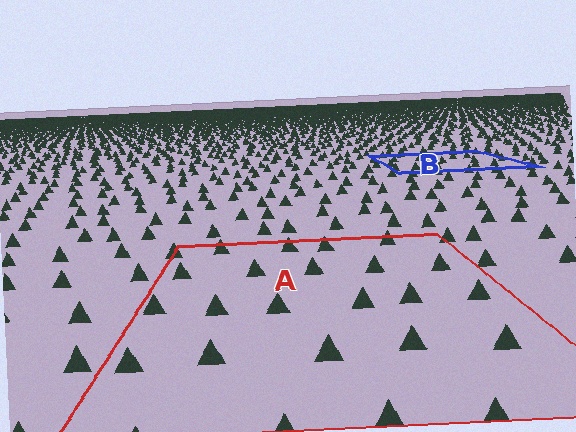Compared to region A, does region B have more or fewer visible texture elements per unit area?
Region B has more texture elements per unit area — they are packed more densely because it is farther away.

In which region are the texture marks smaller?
The texture marks are smaller in region B, because it is farther away.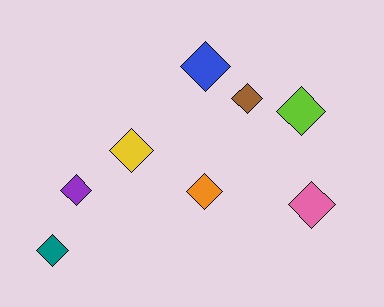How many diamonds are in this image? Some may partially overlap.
There are 8 diamonds.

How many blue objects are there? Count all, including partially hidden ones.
There is 1 blue object.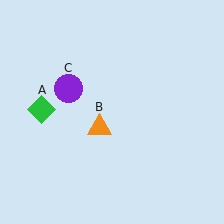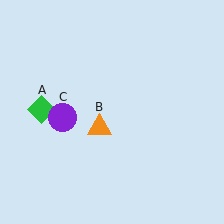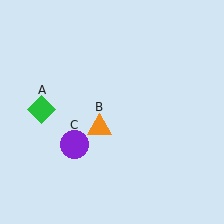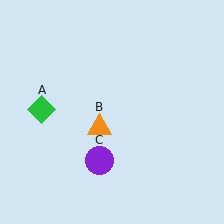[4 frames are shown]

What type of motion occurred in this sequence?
The purple circle (object C) rotated counterclockwise around the center of the scene.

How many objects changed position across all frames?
1 object changed position: purple circle (object C).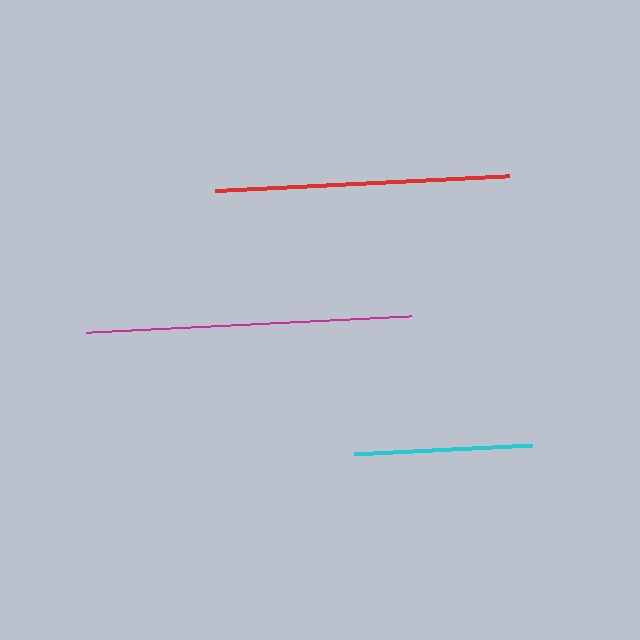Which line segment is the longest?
The magenta line is the longest at approximately 324 pixels.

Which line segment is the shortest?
The cyan line is the shortest at approximately 178 pixels.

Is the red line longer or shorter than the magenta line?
The magenta line is longer than the red line.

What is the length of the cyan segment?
The cyan segment is approximately 178 pixels long.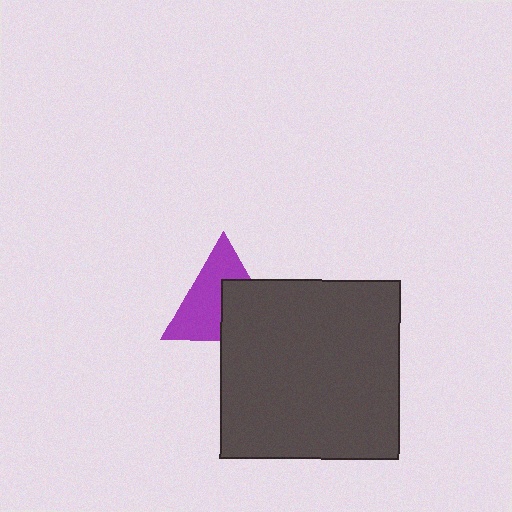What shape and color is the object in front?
The object in front is a dark gray square.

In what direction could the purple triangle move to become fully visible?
The purple triangle could move toward the upper-left. That would shift it out from behind the dark gray square entirely.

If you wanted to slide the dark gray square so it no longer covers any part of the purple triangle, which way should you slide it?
Slide it toward the lower-right — that is the most direct way to separate the two shapes.